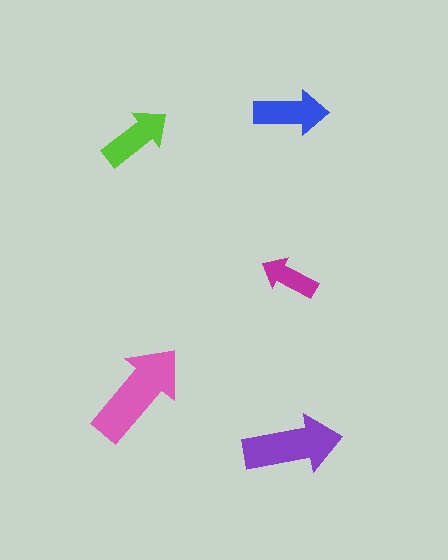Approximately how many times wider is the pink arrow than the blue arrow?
About 1.5 times wider.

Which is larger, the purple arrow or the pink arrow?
The pink one.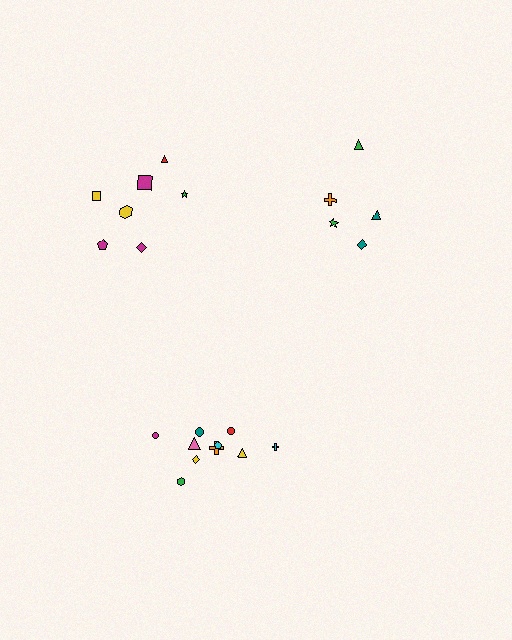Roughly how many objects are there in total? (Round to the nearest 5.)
Roughly 20 objects in total.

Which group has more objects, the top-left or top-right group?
The top-left group.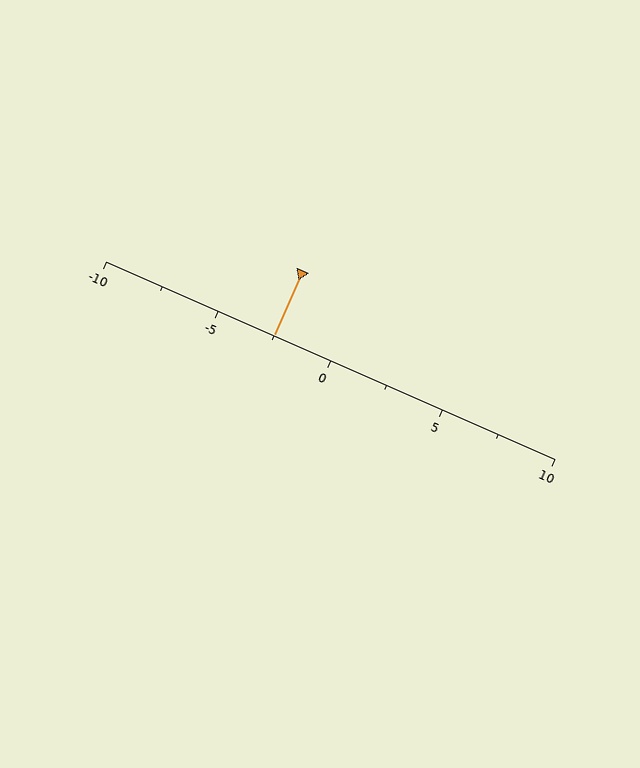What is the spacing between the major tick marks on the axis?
The major ticks are spaced 5 apart.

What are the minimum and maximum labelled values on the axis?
The axis runs from -10 to 10.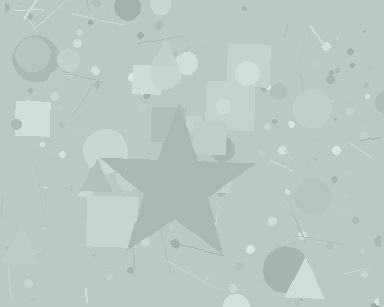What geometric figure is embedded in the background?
A star is embedded in the background.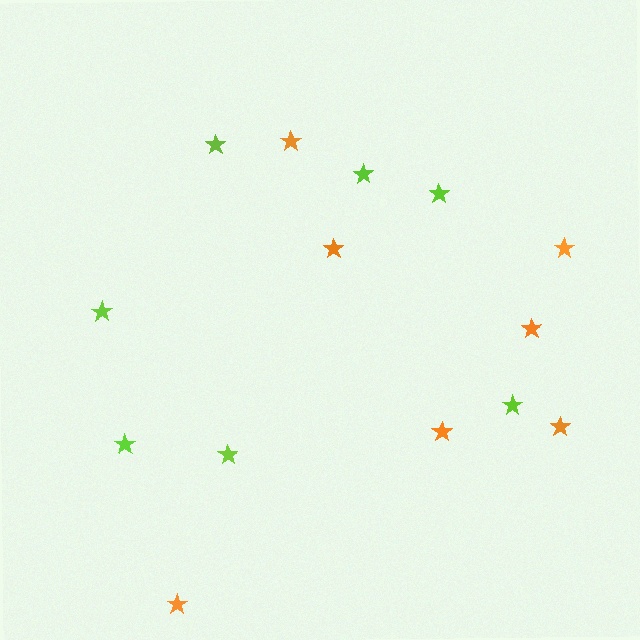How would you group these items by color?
There are 2 groups: one group of orange stars (7) and one group of lime stars (7).